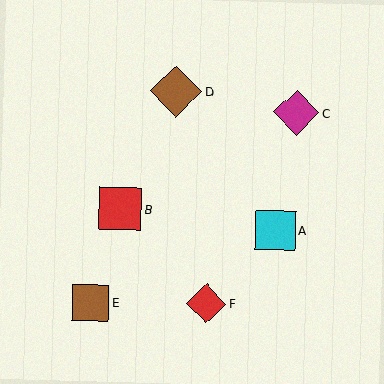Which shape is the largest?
The brown diamond (labeled D) is the largest.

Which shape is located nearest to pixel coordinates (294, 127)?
The magenta diamond (labeled C) at (296, 113) is nearest to that location.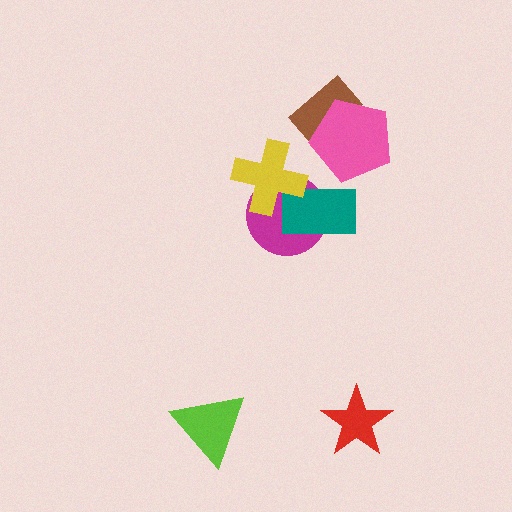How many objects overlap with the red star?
0 objects overlap with the red star.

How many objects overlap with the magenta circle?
2 objects overlap with the magenta circle.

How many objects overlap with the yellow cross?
2 objects overlap with the yellow cross.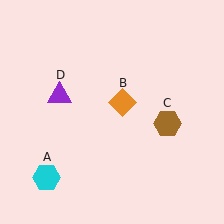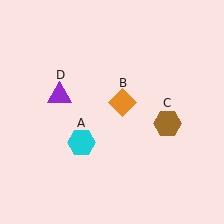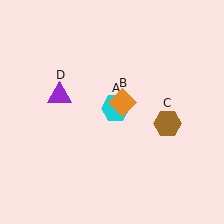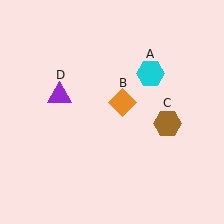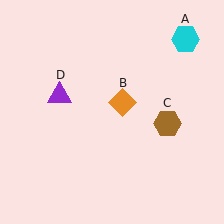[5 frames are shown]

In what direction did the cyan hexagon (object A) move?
The cyan hexagon (object A) moved up and to the right.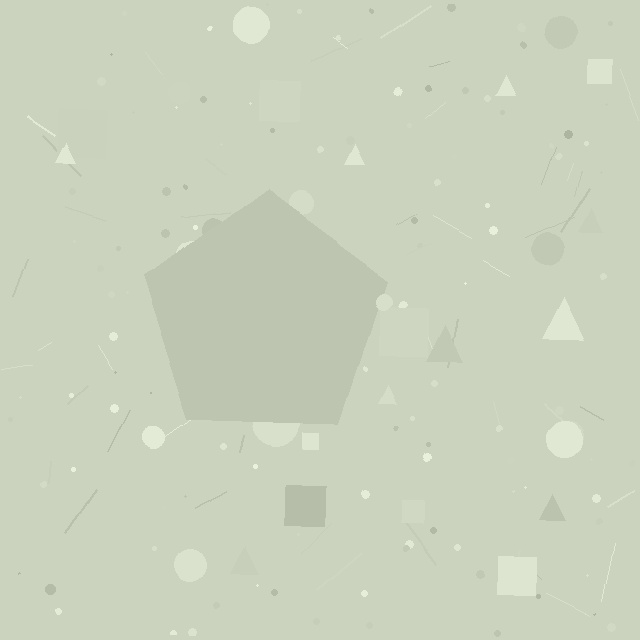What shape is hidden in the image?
A pentagon is hidden in the image.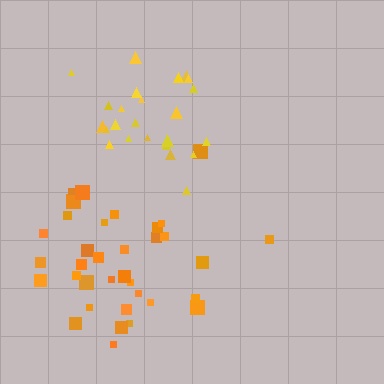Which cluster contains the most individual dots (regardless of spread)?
Orange (35).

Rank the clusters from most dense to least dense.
yellow, orange.